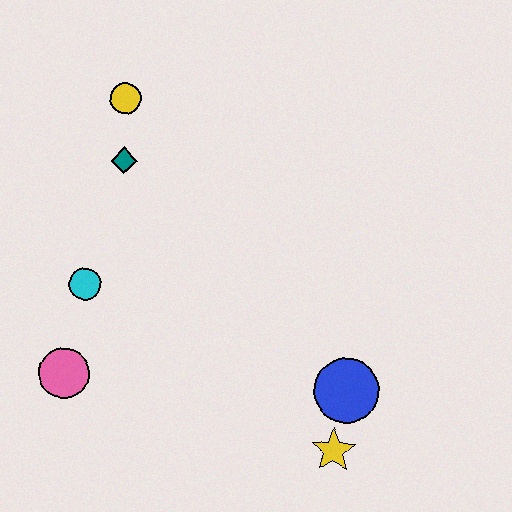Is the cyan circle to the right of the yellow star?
No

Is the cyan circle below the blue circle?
No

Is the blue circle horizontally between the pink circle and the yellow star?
No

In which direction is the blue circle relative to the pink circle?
The blue circle is to the right of the pink circle.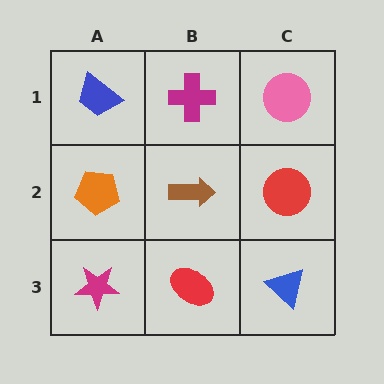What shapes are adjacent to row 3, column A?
An orange pentagon (row 2, column A), a red ellipse (row 3, column B).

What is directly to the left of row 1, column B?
A blue trapezoid.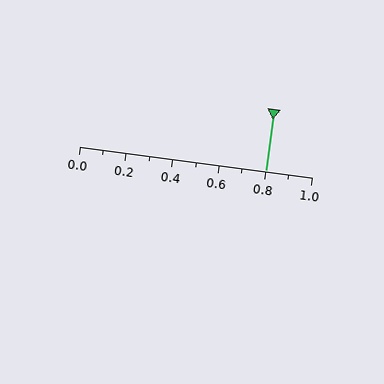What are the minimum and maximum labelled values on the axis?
The axis runs from 0.0 to 1.0.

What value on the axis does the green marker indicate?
The marker indicates approximately 0.8.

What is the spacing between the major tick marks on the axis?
The major ticks are spaced 0.2 apart.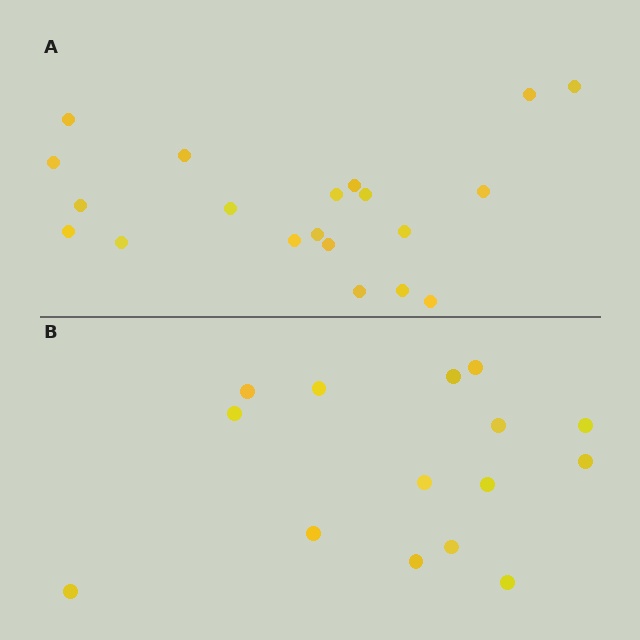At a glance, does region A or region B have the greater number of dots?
Region A (the top region) has more dots.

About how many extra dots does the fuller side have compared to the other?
Region A has about 5 more dots than region B.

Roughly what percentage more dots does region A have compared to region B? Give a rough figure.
About 35% more.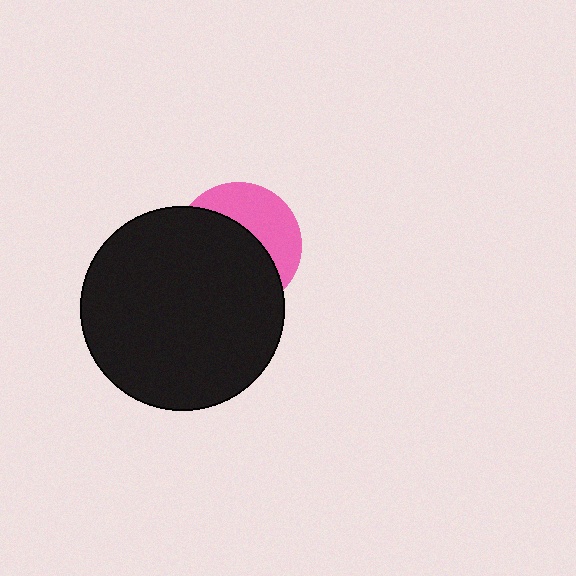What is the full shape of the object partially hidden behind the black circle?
The partially hidden object is a pink circle.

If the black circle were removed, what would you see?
You would see the complete pink circle.